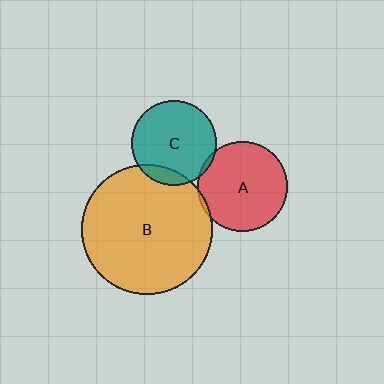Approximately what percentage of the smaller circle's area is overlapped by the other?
Approximately 5%.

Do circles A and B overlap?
Yes.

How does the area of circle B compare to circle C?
Approximately 2.4 times.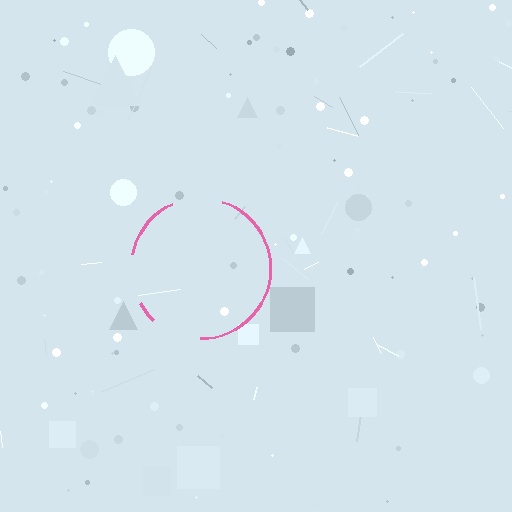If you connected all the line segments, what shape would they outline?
They would outline a circle.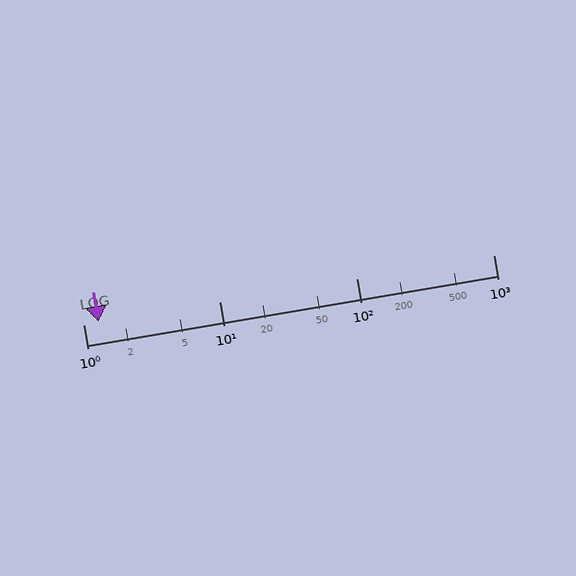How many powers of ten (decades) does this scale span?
The scale spans 3 decades, from 1 to 1000.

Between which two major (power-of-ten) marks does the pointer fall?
The pointer is between 1 and 10.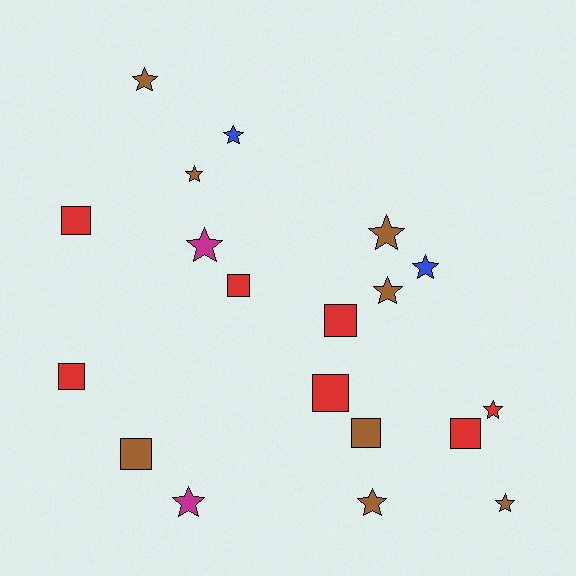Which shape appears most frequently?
Star, with 11 objects.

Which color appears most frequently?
Brown, with 8 objects.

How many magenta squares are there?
There are no magenta squares.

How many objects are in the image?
There are 19 objects.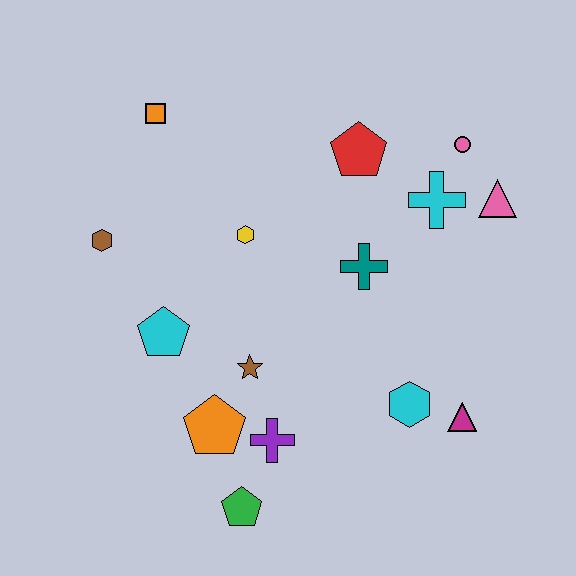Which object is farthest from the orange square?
The magenta triangle is farthest from the orange square.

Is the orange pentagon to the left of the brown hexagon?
No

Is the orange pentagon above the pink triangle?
No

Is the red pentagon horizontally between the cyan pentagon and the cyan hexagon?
Yes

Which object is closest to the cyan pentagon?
The brown star is closest to the cyan pentagon.